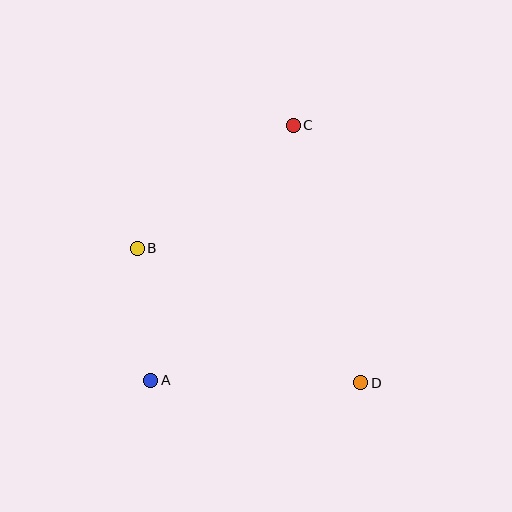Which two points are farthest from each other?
Points A and C are farthest from each other.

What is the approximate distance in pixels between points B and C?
The distance between B and C is approximately 199 pixels.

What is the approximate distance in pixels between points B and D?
The distance between B and D is approximately 261 pixels.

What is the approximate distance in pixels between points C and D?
The distance between C and D is approximately 266 pixels.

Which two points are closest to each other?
Points A and B are closest to each other.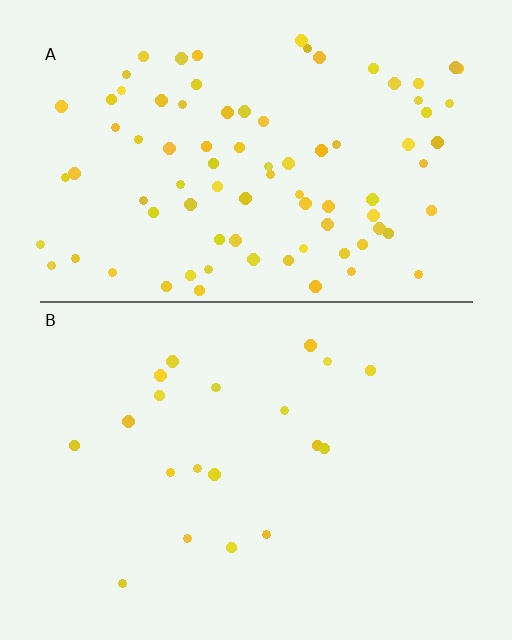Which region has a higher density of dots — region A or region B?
A (the top).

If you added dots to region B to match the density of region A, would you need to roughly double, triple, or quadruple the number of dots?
Approximately quadruple.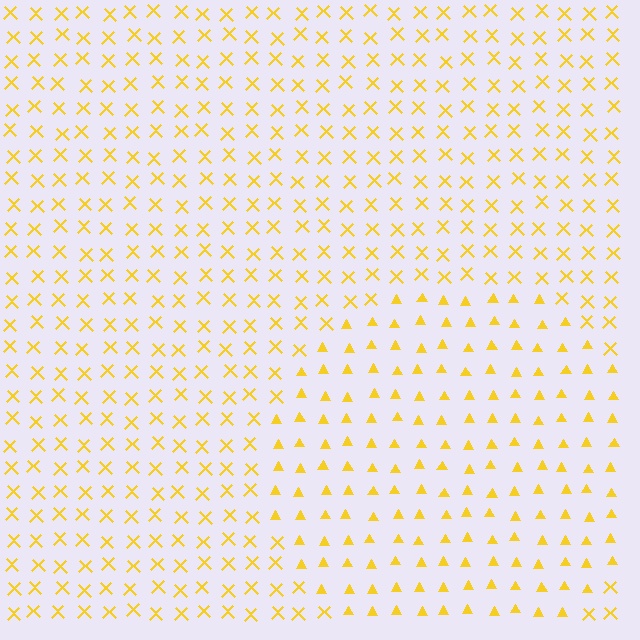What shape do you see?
I see a circle.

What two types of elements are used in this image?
The image uses triangles inside the circle region and X marks outside it.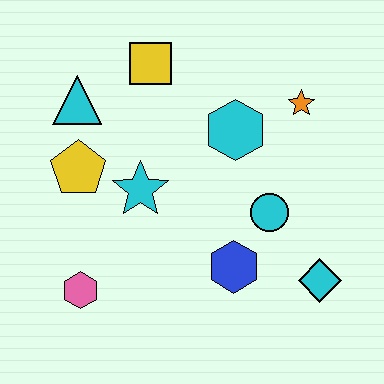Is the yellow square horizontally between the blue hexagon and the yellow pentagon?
Yes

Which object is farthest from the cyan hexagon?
The pink hexagon is farthest from the cyan hexagon.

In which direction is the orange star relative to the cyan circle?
The orange star is above the cyan circle.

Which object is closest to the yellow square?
The cyan triangle is closest to the yellow square.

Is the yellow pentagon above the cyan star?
Yes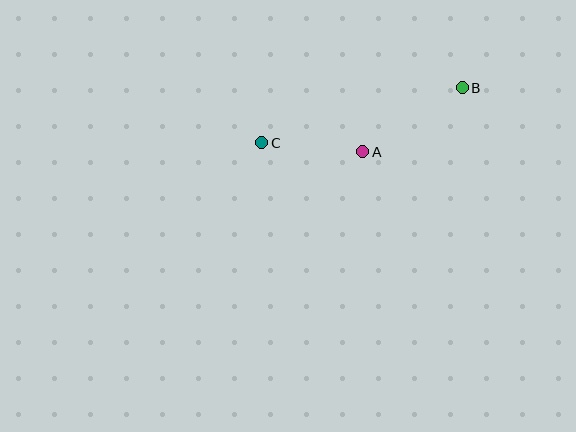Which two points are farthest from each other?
Points B and C are farthest from each other.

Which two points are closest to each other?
Points A and C are closest to each other.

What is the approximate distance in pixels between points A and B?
The distance between A and B is approximately 118 pixels.